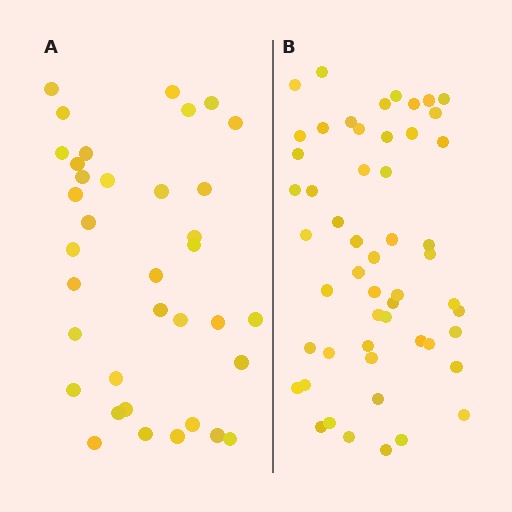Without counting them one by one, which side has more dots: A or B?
Region B (the right region) has more dots.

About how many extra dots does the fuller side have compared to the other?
Region B has approximately 15 more dots than region A.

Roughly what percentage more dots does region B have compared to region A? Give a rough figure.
About 45% more.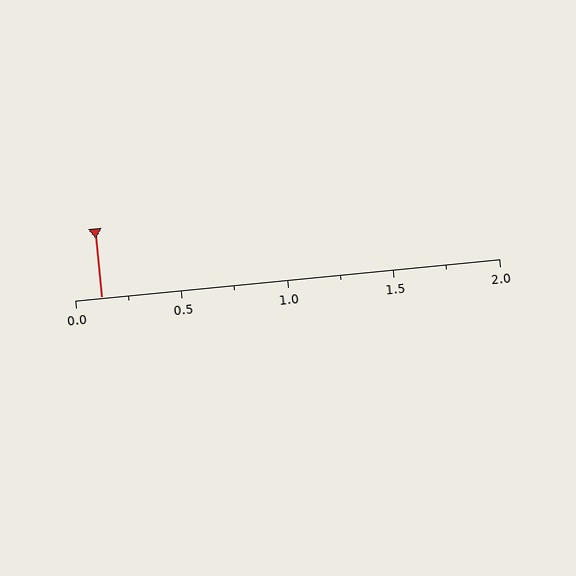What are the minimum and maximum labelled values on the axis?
The axis runs from 0.0 to 2.0.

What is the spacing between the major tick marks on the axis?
The major ticks are spaced 0.5 apart.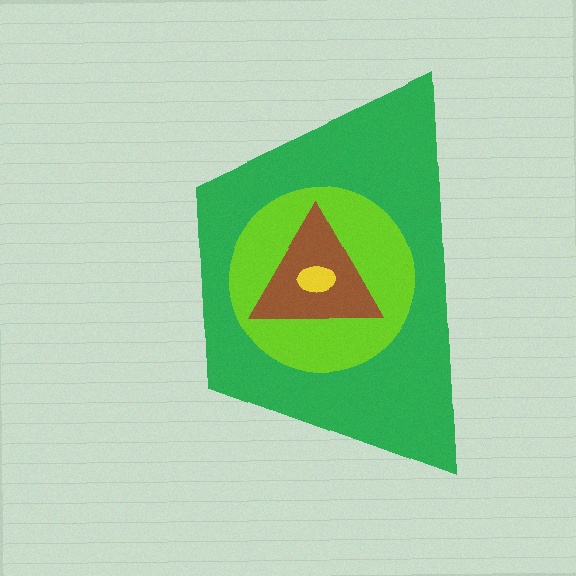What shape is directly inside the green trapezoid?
The lime circle.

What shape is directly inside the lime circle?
The brown triangle.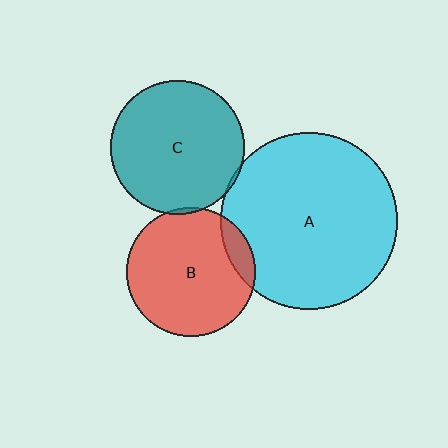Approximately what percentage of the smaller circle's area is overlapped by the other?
Approximately 5%.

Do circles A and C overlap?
Yes.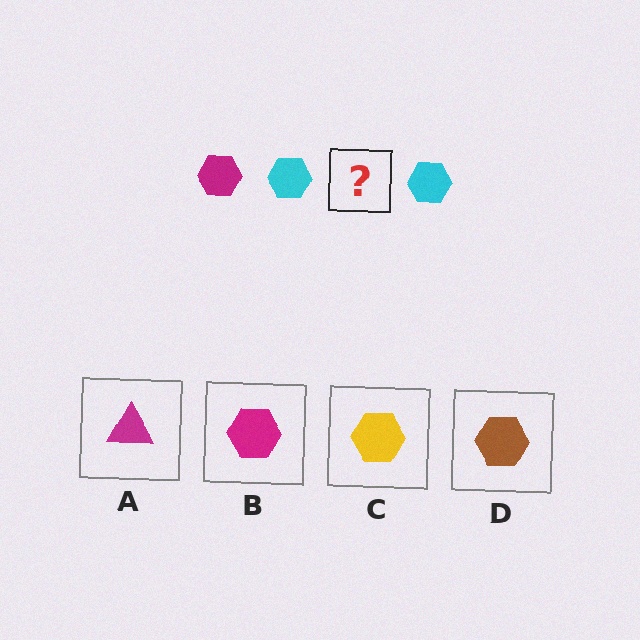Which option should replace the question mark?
Option B.